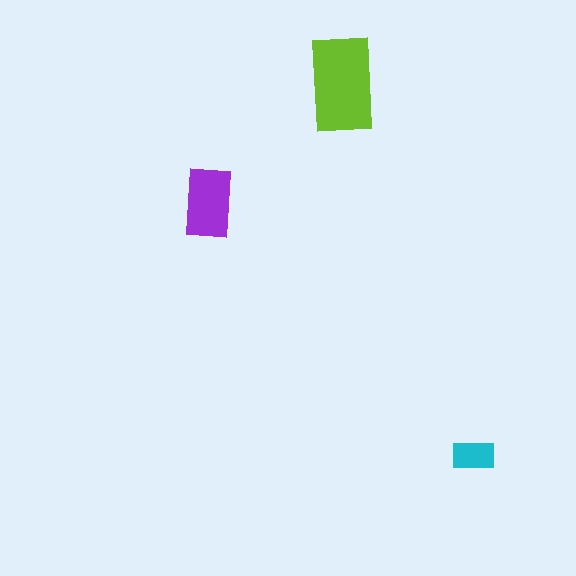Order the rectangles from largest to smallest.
the lime one, the purple one, the cyan one.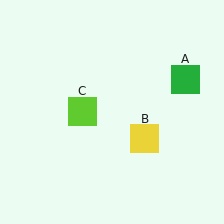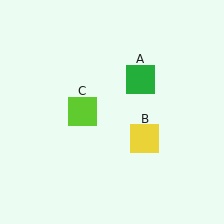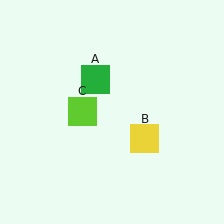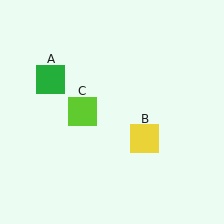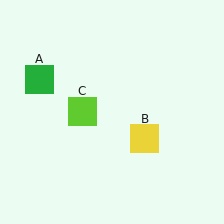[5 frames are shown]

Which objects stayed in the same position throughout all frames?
Yellow square (object B) and lime square (object C) remained stationary.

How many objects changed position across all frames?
1 object changed position: green square (object A).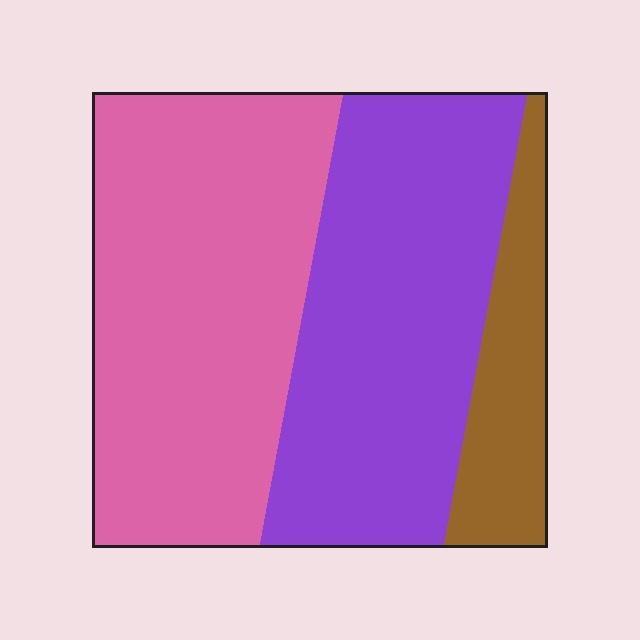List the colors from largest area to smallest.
From largest to smallest: pink, purple, brown.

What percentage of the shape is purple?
Purple covers roughly 40% of the shape.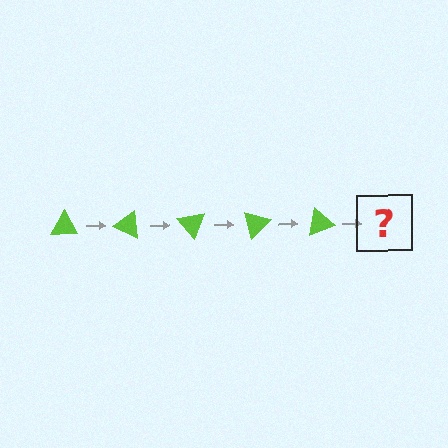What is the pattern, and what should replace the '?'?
The pattern is that the triangle rotates 25 degrees each step. The '?' should be a lime triangle rotated 125 degrees.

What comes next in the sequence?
The next element should be a lime triangle rotated 125 degrees.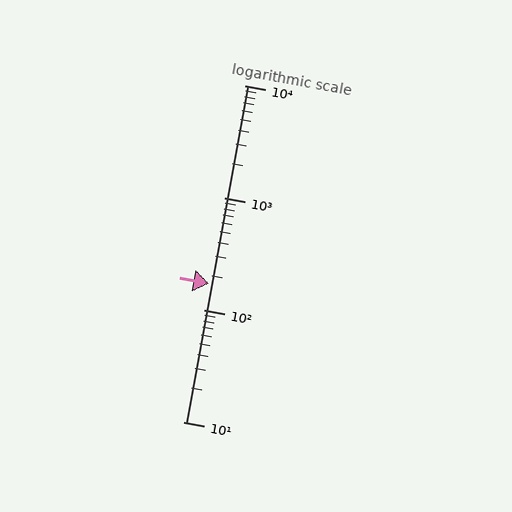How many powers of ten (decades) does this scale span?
The scale spans 3 decades, from 10 to 10000.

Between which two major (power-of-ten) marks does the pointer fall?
The pointer is between 100 and 1000.